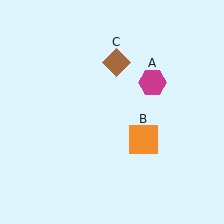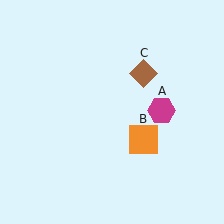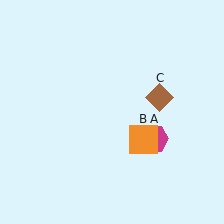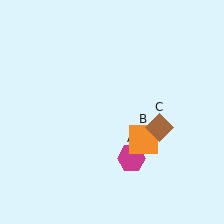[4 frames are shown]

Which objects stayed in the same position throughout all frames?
Orange square (object B) remained stationary.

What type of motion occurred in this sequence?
The magenta hexagon (object A), brown diamond (object C) rotated clockwise around the center of the scene.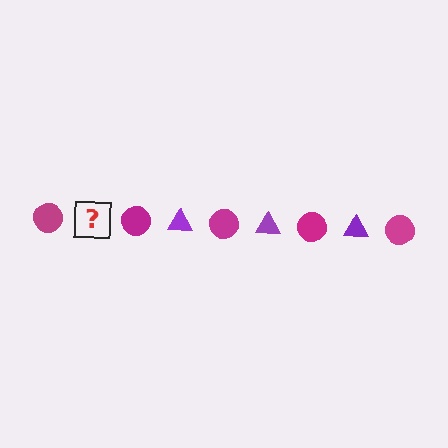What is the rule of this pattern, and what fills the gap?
The rule is that the pattern alternates between magenta circle and purple triangle. The gap should be filled with a purple triangle.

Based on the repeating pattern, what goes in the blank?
The blank should be a purple triangle.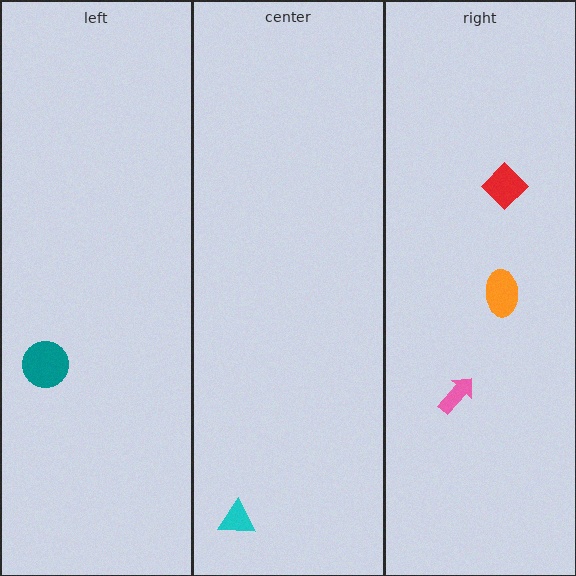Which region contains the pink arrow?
The right region.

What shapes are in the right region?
The red diamond, the orange ellipse, the pink arrow.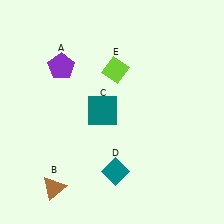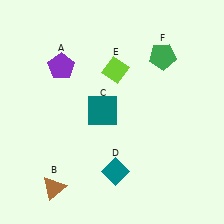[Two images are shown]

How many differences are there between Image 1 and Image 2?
There is 1 difference between the two images.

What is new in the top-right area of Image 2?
A green pentagon (F) was added in the top-right area of Image 2.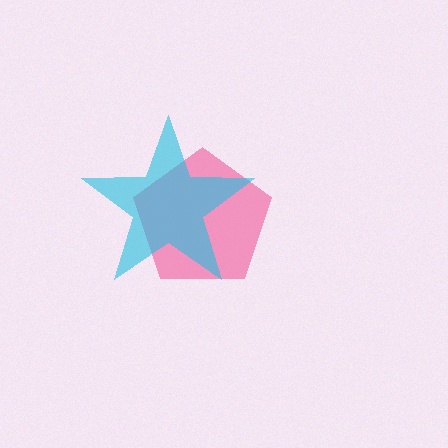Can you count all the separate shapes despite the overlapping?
Yes, there are 2 separate shapes.